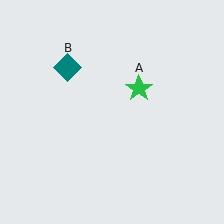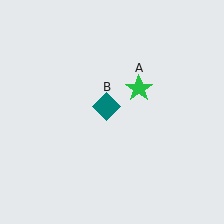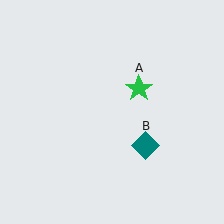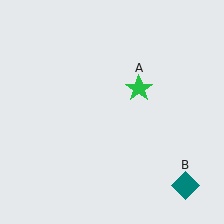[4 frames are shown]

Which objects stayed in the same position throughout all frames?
Green star (object A) remained stationary.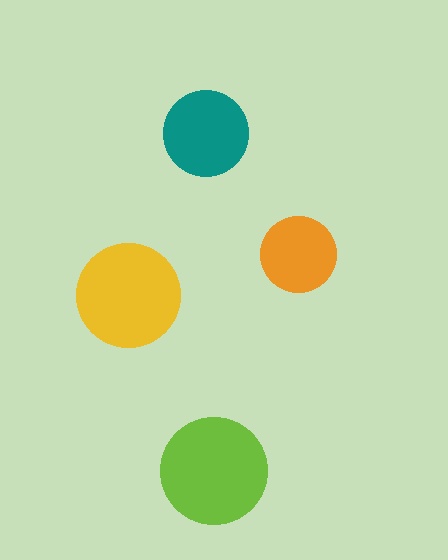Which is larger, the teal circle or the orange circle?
The teal one.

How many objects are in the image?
There are 4 objects in the image.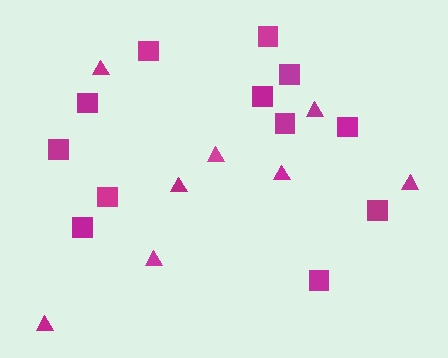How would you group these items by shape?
There are 2 groups: one group of triangles (8) and one group of squares (12).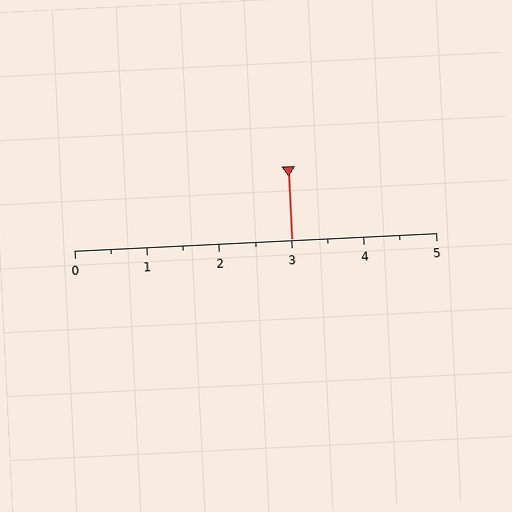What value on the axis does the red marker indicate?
The marker indicates approximately 3.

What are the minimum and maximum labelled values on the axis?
The axis runs from 0 to 5.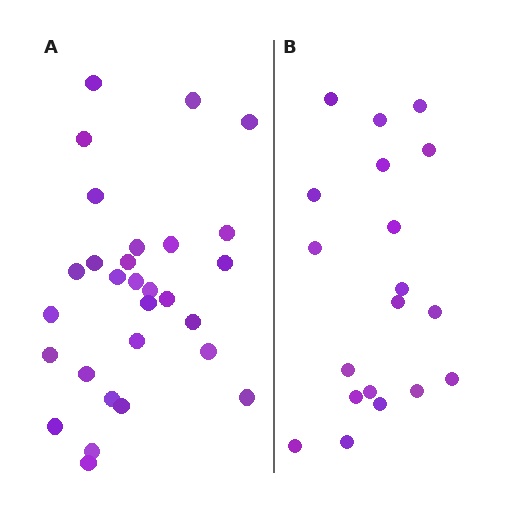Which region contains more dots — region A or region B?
Region A (the left region) has more dots.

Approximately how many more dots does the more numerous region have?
Region A has roughly 10 or so more dots than region B.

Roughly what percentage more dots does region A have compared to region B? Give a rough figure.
About 55% more.